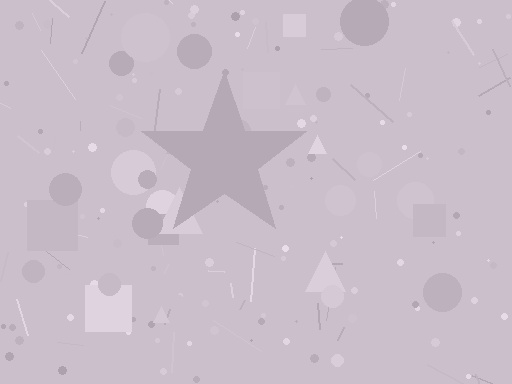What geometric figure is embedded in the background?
A star is embedded in the background.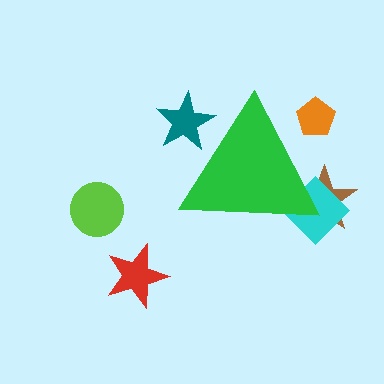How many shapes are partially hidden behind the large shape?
4 shapes are partially hidden.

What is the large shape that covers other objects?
A green triangle.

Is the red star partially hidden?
No, the red star is fully visible.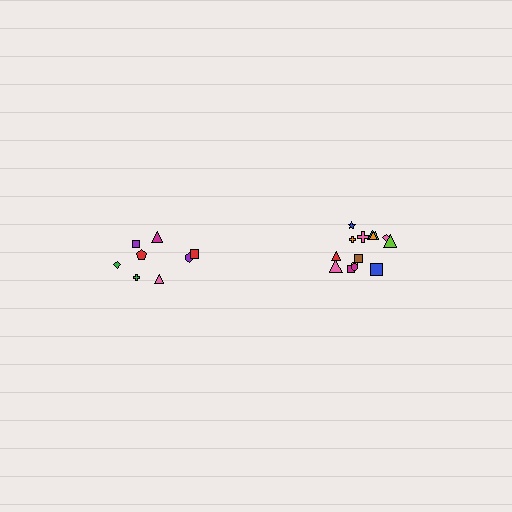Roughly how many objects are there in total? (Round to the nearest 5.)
Roughly 25 objects in total.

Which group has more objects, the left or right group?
The right group.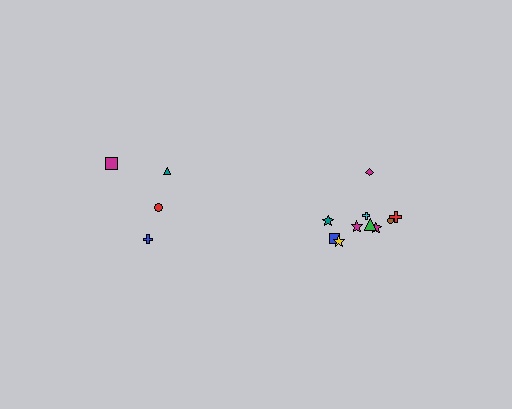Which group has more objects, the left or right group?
The right group.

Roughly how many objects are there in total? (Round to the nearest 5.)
Roughly 15 objects in total.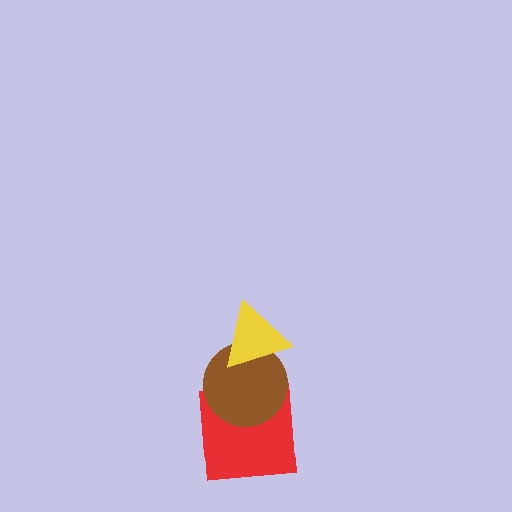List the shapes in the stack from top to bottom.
From top to bottom: the yellow triangle, the brown circle, the red square.